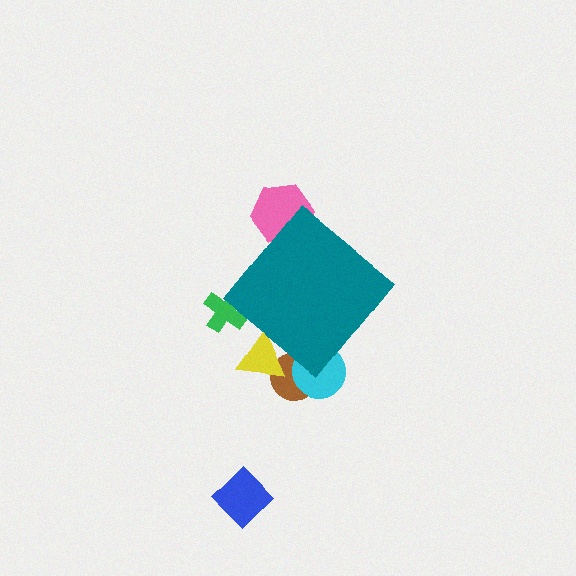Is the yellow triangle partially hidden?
Yes, the yellow triangle is partially hidden behind the teal diamond.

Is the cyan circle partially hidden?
Yes, the cyan circle is partially hidden behind the teal diamond.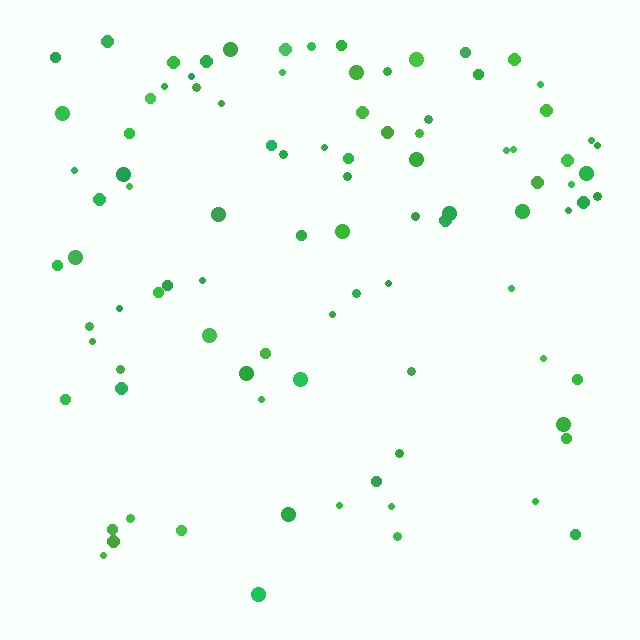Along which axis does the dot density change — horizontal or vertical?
Vertical.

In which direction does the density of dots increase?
From bottom to top, with the top side densest.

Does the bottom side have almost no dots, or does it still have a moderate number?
Still a moderate number, just noticeably fewer than the top.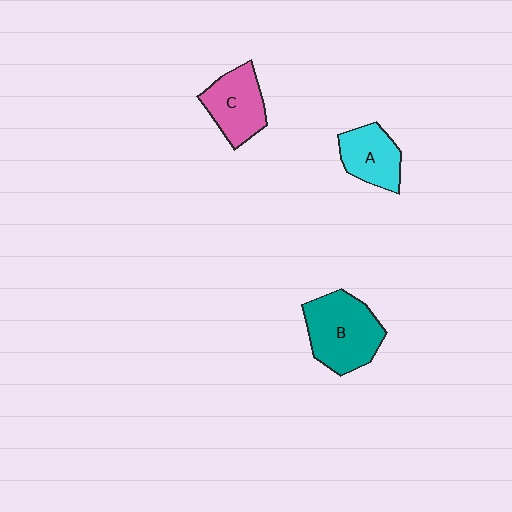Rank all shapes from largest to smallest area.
From largest to smallest: B (teal), C (pink), A (cyan).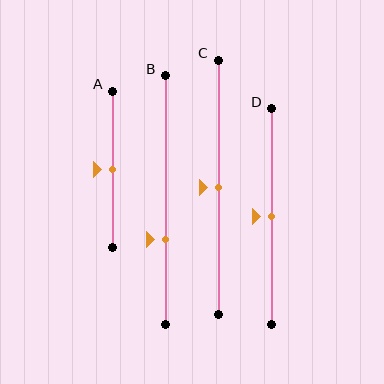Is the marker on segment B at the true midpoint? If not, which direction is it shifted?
No, the marker on segment B is shifted downward by about 16% of the segment length.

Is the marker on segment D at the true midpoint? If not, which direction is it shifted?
Yes, the marker on segment D is at the true midpoint.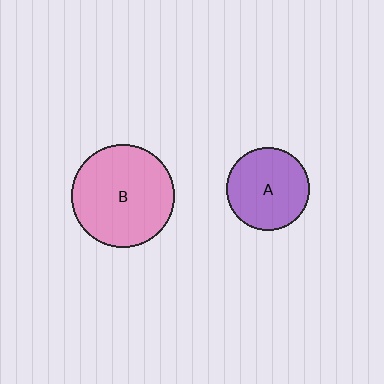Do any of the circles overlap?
No, none of the circles overlap.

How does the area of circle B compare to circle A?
Approximately 1.6 times.